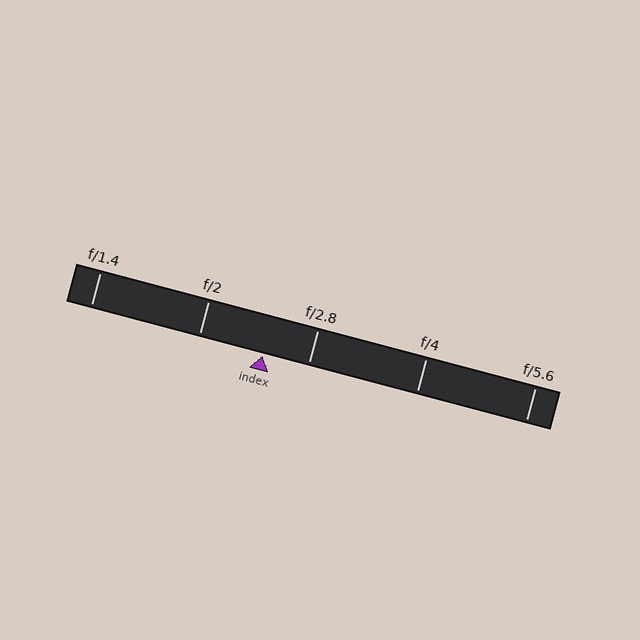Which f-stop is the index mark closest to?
The index mark is closest to f/2.8.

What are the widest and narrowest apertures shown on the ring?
The widest aperture shown is f/1.4 and the narrowest is f/5.6.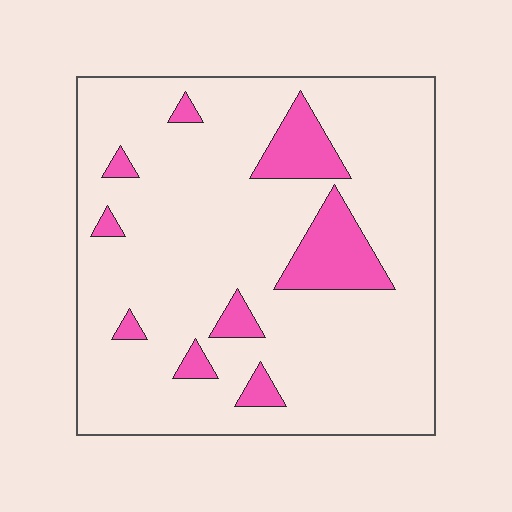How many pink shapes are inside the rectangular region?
9.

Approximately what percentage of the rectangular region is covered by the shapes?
Approximately 15%.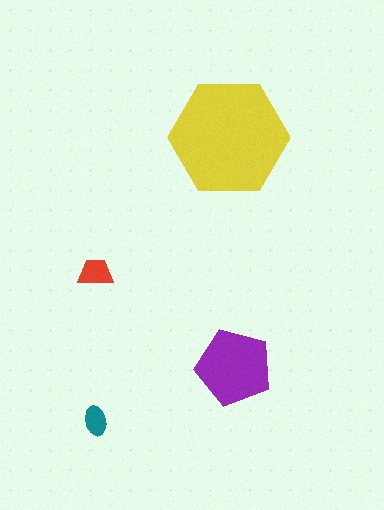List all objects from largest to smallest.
The yellow hexagon, the purple pentagon, the red trapezoid, the teal ellipse.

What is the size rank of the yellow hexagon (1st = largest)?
1st.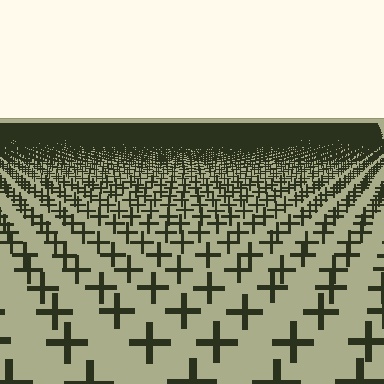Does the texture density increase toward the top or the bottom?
Density increases toward the top.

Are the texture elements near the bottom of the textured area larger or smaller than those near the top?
Larger. Near the bottom, elements are closer to the viewer and appear at a bigger on-screen size.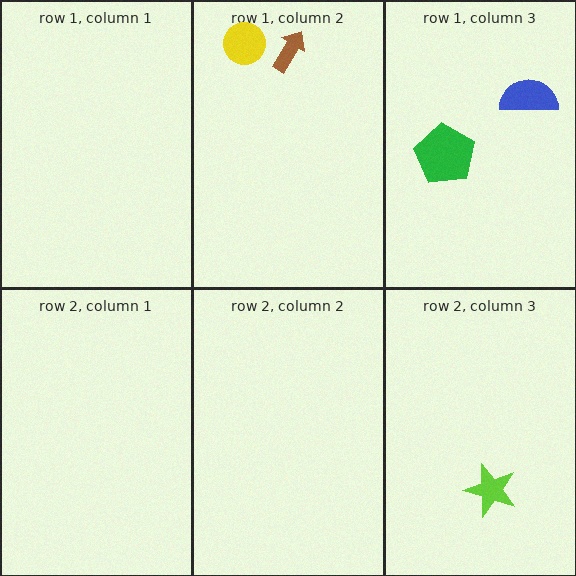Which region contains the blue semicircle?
The row 1, column 3 region.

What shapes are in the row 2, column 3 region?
The lime star.